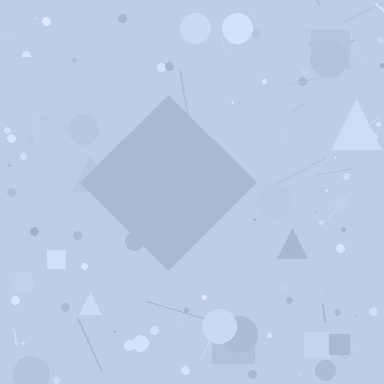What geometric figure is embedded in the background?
A diamond is embedded in the background.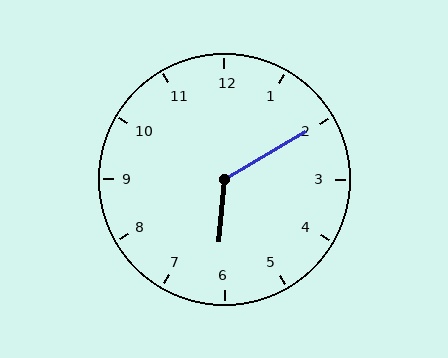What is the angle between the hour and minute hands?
Approximately 125 degrees.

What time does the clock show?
6:10.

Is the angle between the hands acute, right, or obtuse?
It is obtuse.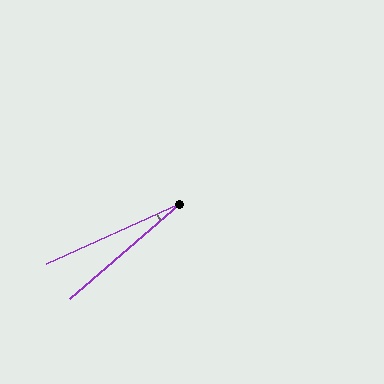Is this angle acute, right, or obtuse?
It is acute.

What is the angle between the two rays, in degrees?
Approximately 16 degrees.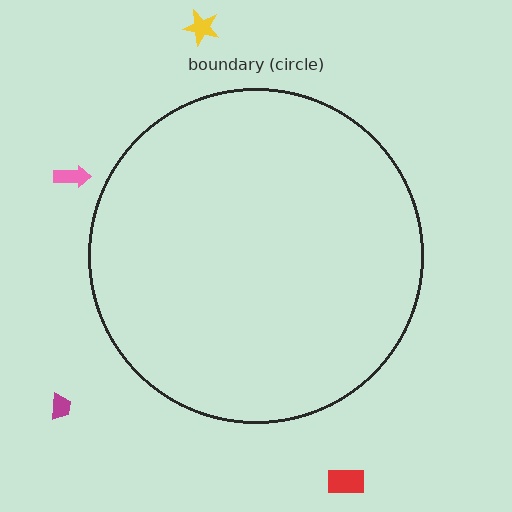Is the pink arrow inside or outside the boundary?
Outside.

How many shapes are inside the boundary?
0 inside, 4 outside.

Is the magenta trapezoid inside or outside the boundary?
Outside.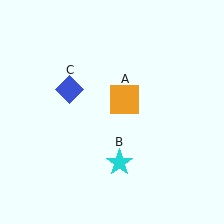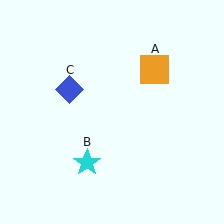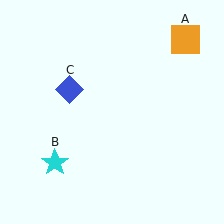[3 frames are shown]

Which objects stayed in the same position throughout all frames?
Blue diamond (object C) remained stationary.